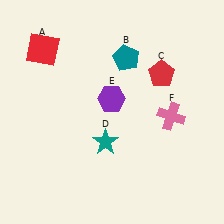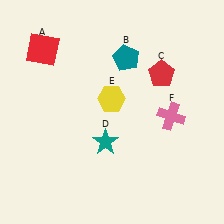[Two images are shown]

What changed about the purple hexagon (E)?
In Image 1, E is purple. In Image 2, it changed to yellow.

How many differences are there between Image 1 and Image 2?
There is 1 difference between the two images.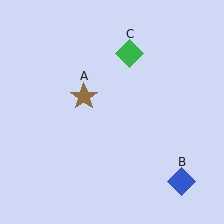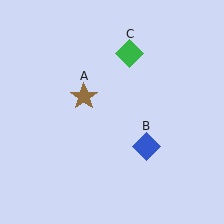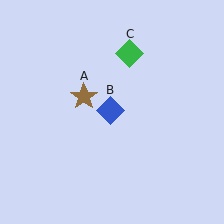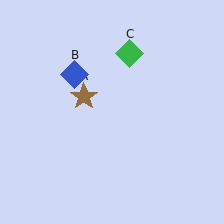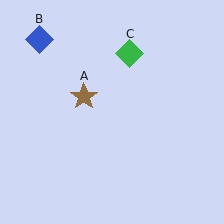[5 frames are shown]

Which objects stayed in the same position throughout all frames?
Brown star (object A) and green diamond (object C) remained stationary.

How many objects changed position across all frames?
1 object changed position: blue diamond (object B).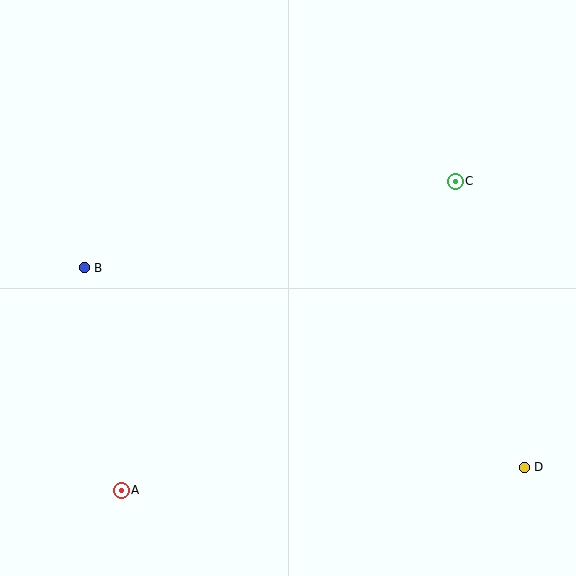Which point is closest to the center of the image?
Point C at (455, 181) is closest to the center.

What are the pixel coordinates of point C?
Point C is at (455, 181).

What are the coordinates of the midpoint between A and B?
The midpoint between A and B is at (103, 379).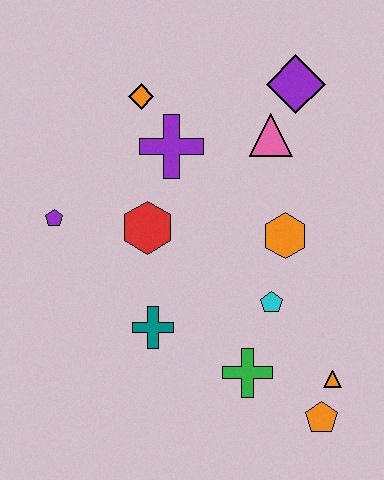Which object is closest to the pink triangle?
The purple diamond is closest to the pink triangle.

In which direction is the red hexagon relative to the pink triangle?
The red hexagon is to the left of the pink triangle.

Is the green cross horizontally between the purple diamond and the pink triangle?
No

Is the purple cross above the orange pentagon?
Yes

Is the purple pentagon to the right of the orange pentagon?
No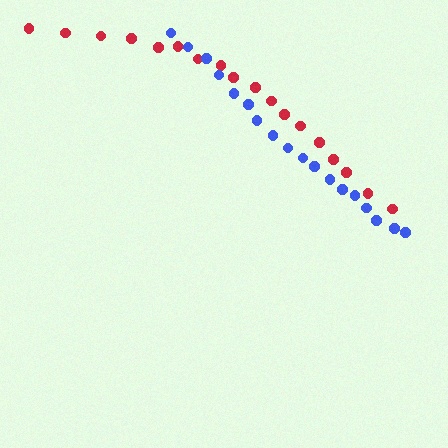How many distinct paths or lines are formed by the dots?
There are 2 distinct paths.